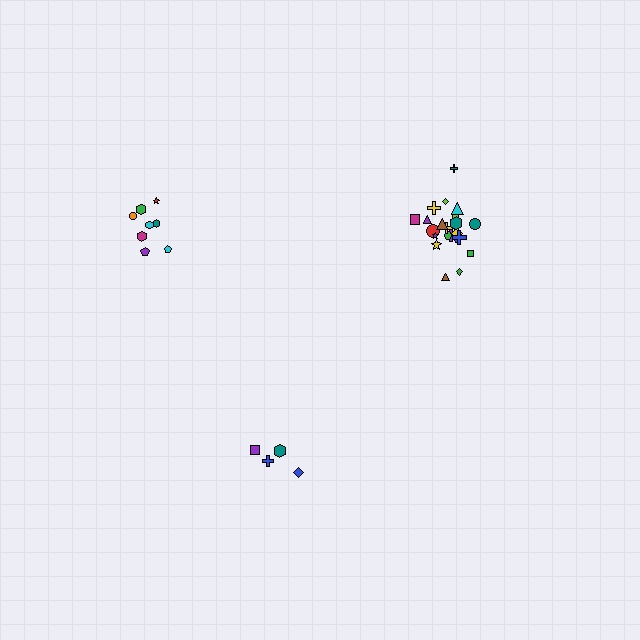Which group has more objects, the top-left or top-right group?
The top-right group.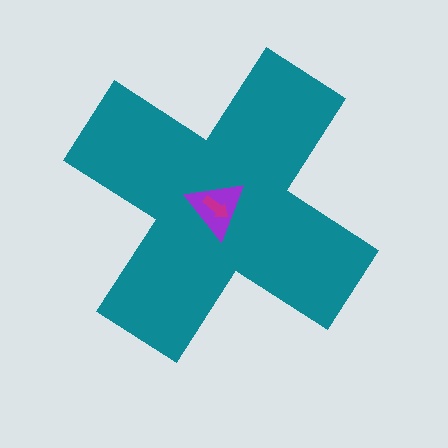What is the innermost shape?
The magenta arrow.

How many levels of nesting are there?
3.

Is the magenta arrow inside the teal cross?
Yes.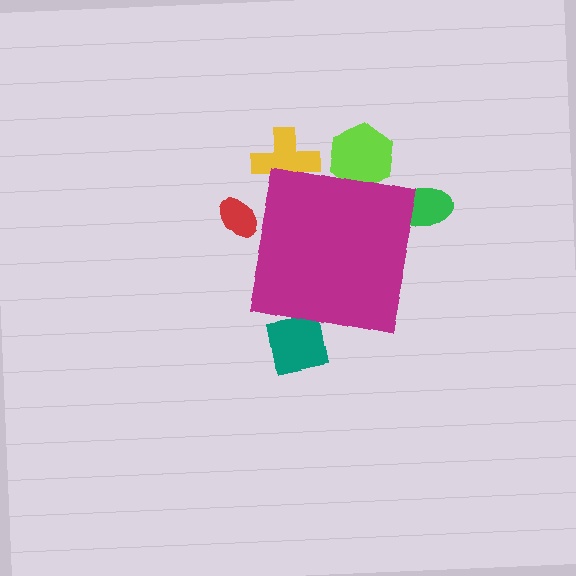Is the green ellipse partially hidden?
Yes, the green ellipse is partially hidden behind the magenta square.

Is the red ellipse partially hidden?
Yes, the red ellipse is partially hidden behind the magenta square.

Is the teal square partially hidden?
Yes, the teal square is partially hidden behind the magenta square.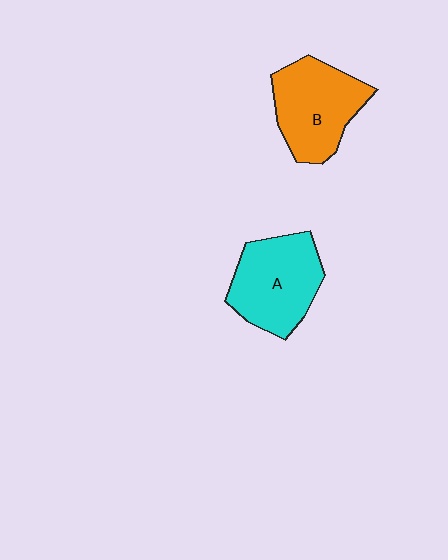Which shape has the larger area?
Shape A (cyan).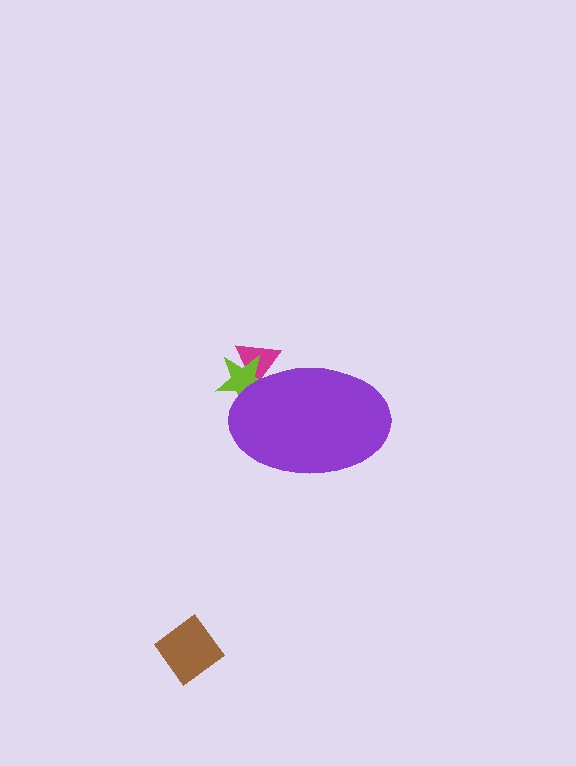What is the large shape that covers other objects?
A purple ellipse.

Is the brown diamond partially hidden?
No, the brown diamond is fully visible.